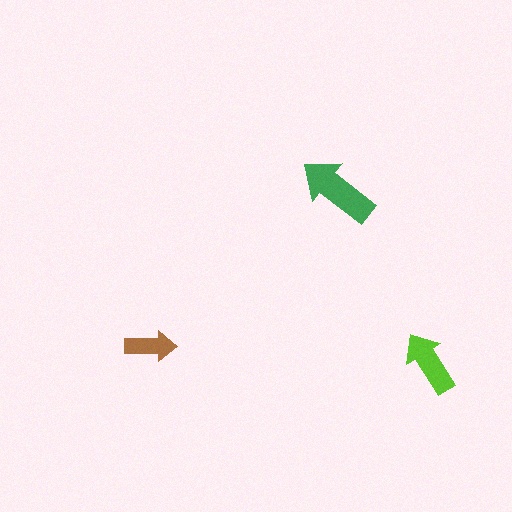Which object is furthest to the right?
The lime arrow is rightmost.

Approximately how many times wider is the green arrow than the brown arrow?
About 1.5 times wider.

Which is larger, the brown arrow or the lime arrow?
The lime one.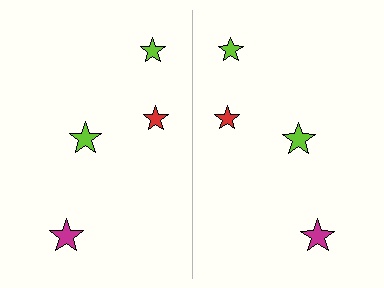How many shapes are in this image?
There are 8 shapes in this image.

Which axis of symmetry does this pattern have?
The pattern has a vertical axis of symmetry running through the center of the image.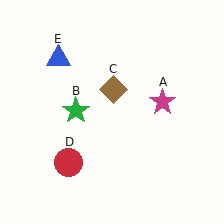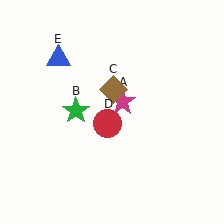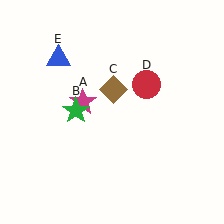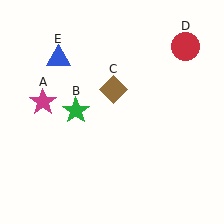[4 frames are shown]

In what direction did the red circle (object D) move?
The red circle (object D) moved up and to the right.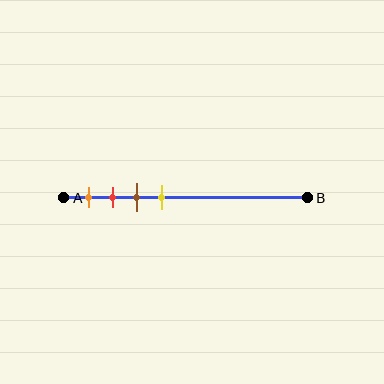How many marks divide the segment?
There are 4 marks dividing the segment.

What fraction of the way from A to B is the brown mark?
The brown mark is approximately 30% (0.3) of the way from A to B.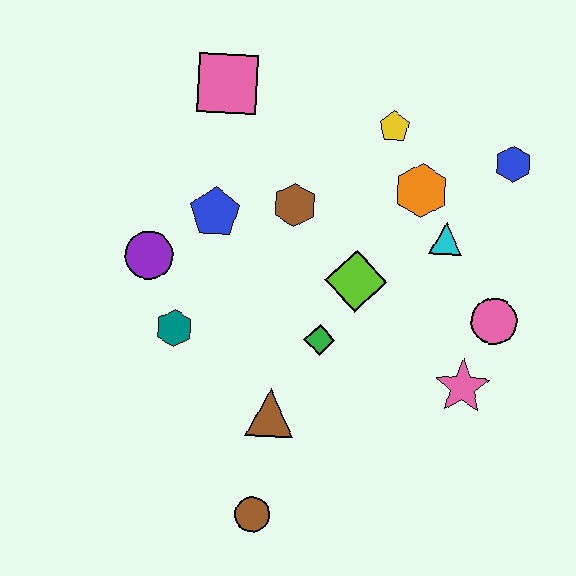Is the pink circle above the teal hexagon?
Yes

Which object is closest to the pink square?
The blue pentagon is closest to the pink square.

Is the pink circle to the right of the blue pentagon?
Yes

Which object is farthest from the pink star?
The pink square is farthest from the pink star.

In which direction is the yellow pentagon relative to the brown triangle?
The yellow pentagon is above the brown triangle.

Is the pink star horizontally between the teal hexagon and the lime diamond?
No